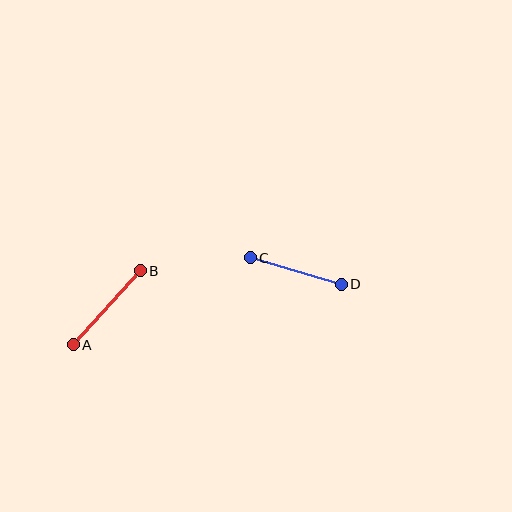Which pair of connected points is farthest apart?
Points A and B are farthest apart.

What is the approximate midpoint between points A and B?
The midpoint is at approximately (107, 308) pixels.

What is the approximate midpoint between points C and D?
The midpoint is at approximately (296, 271) pixels.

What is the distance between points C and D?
The distance is approximately 95 pixels.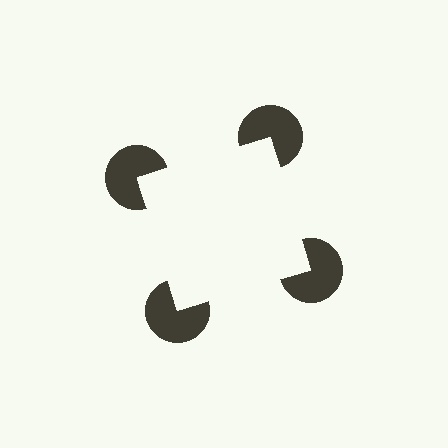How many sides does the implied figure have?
4 sides.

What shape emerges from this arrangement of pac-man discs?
An illusory square — its edges are inferred from the aligned wedge cuts in the pac-man discs, not physically drawn.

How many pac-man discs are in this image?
There are 4 — one at each vertex of the illusory square.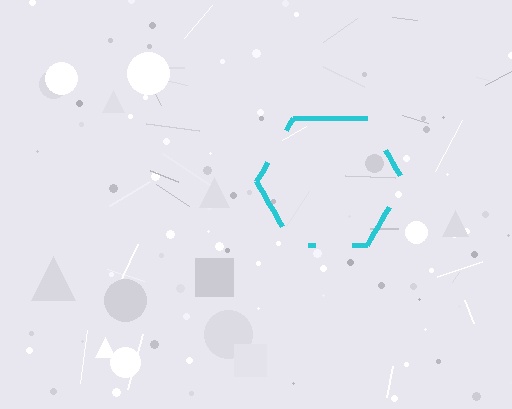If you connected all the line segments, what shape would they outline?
They would outline a hexagon.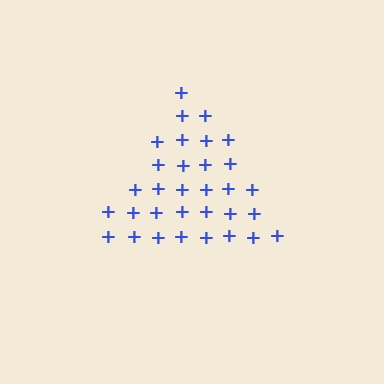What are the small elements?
The small elements are plus signs.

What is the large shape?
The large shape is a triangle.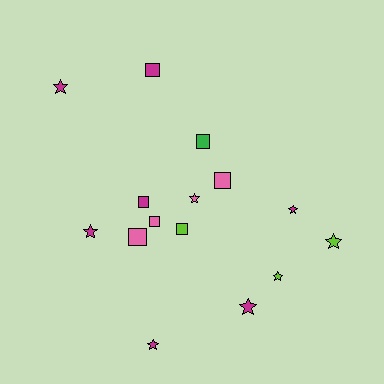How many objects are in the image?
There are 15 objects.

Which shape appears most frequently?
Star, with 8 objects.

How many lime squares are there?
There is 1 lime square.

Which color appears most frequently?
Magenta, with 7 objects.